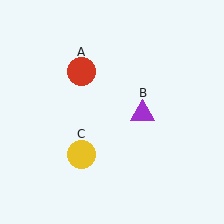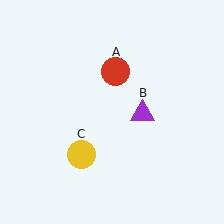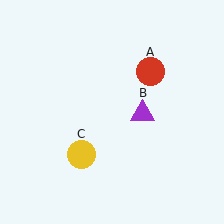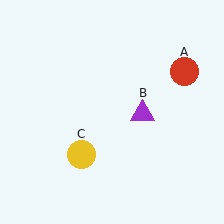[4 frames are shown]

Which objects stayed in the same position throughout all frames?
Purple triangle (object B) and yellow circle (object C) remained stationary.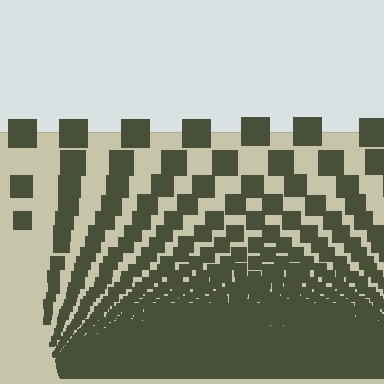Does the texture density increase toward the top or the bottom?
Density increases toward the bottom.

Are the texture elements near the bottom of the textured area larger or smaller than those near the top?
Smaller. The gradient is inverted — elements near the bottom are smaller and denser.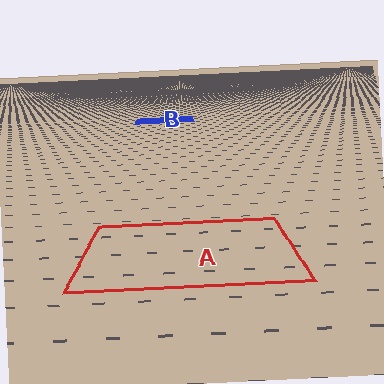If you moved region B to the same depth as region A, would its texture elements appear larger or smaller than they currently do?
They would appear larger. At a closer depth, the same texture elements are projected at a bigger on-screen size.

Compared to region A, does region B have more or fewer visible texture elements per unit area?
Region B has more texture elements per unit area — they are packed more densely because it is farther away.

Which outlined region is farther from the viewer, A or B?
Region B is farther from the viewer — the texture elements inside it appear smaller and more densely packed.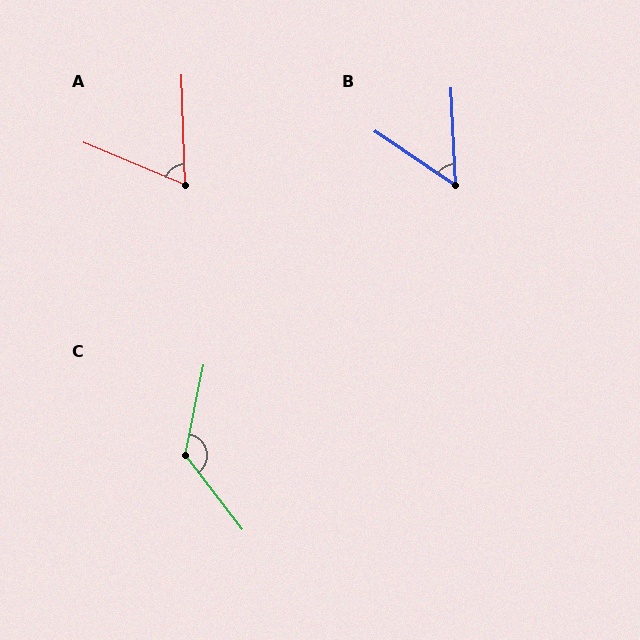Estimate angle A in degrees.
Approximately 66 degrees.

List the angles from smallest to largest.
B (53°), A (66°), C (131°).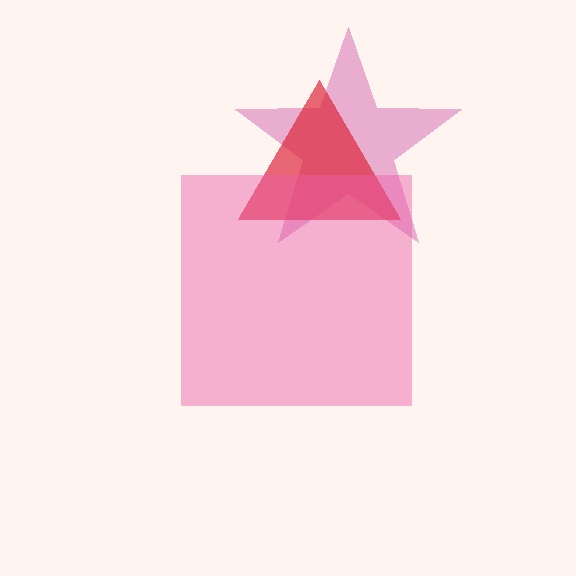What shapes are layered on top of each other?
The layered shapes are: a magenta star, a red triangle, a pink square.